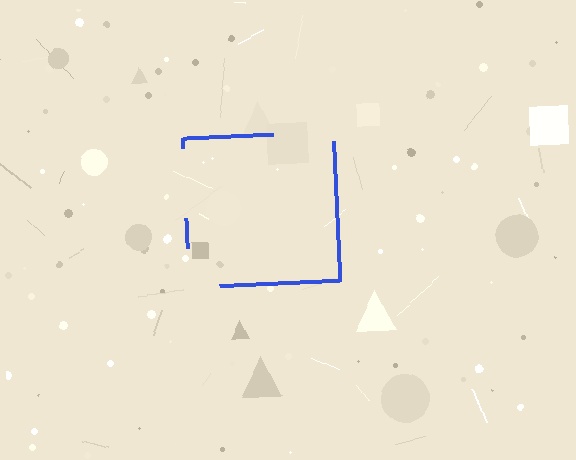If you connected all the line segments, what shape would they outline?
They would outline a square.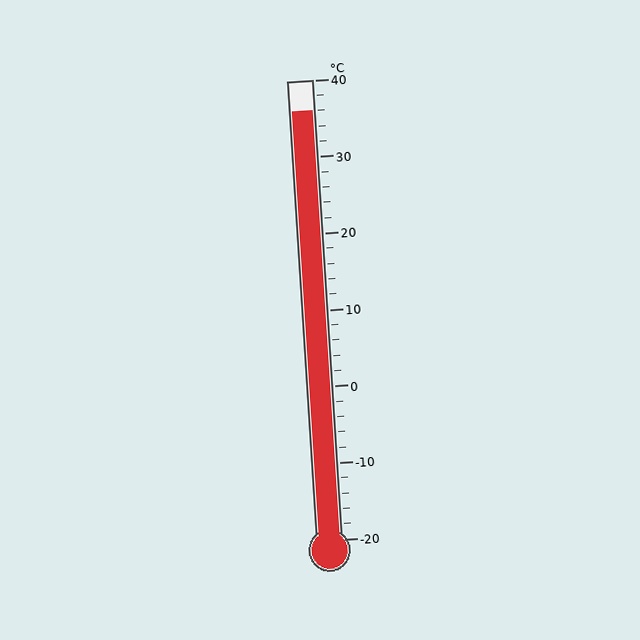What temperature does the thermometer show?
The thermometer shows approximately 36°C.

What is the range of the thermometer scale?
The thermometer scale ranges from -20°C to 40°C.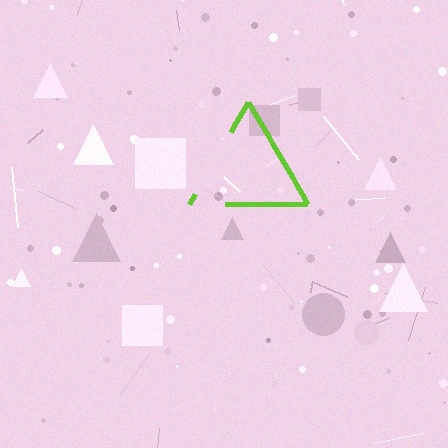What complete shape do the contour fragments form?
The contour fragments form a triangle.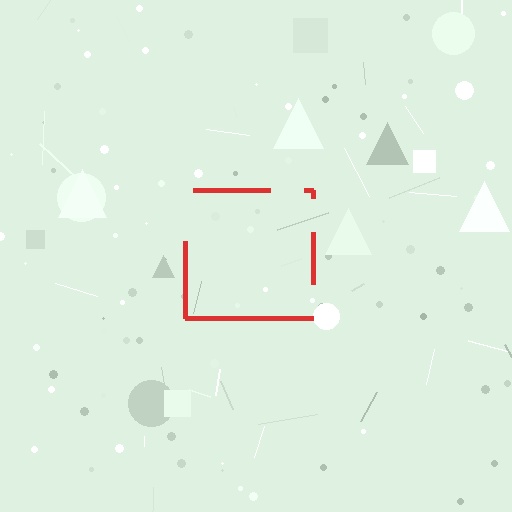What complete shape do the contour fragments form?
The contour fragments form a square.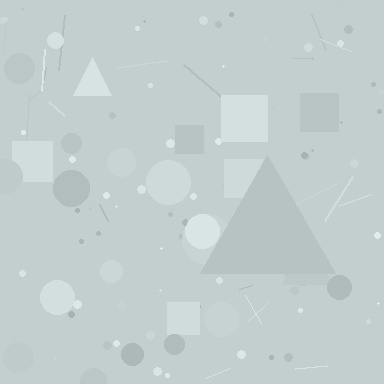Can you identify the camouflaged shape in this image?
The camouflaged shape is a triangle.